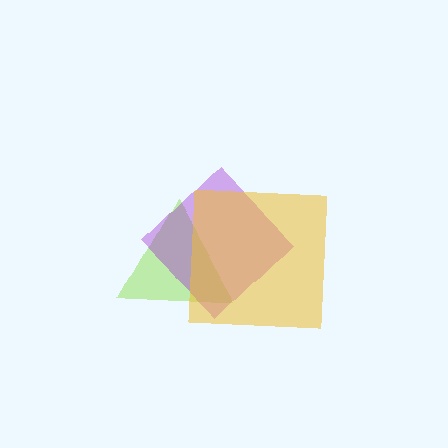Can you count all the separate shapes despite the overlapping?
Yes, there are 3 separate shapes.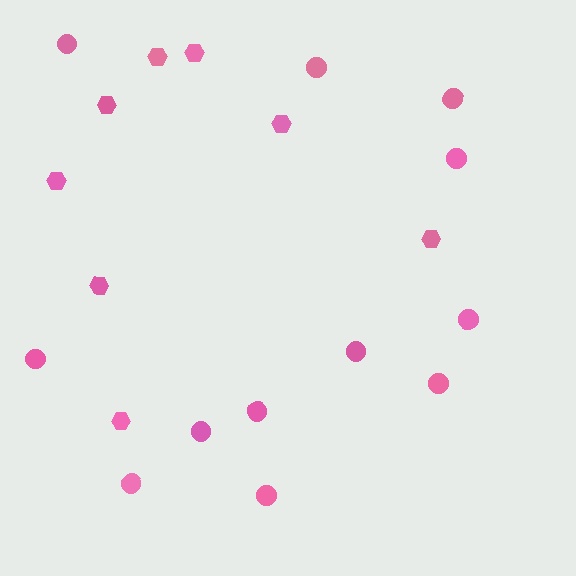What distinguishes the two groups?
There are 2 groups: one group of circles (12) and one group of hexagons (8).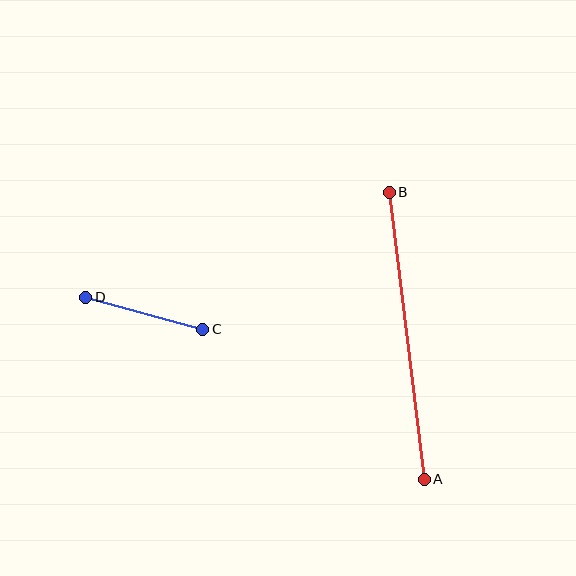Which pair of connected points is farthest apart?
Points A and B are farthest apart.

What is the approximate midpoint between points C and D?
The midpoint is at approximately (144, 313) pixels.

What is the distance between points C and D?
The distance is approximately 121 pixels.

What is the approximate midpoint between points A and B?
The midpoint is at approximately (407, 336) pixels.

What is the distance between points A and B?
The distance is approximately 289 pixels.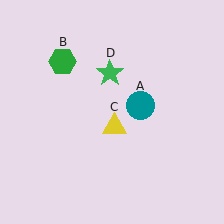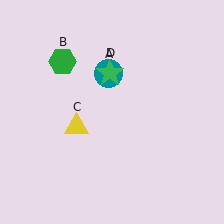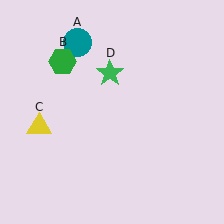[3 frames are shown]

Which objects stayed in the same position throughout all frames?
Green hexagon (object B) and green star (object D) remained stationary.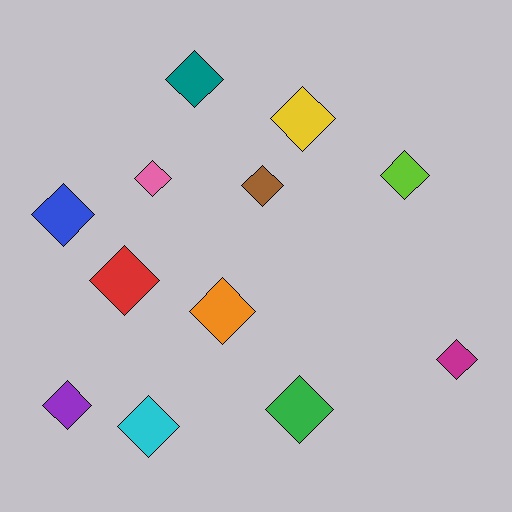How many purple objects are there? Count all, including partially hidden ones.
There is 1 purple object.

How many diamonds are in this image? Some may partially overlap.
There are 12 diamonds.